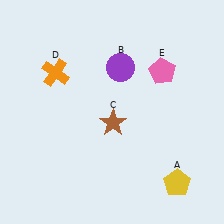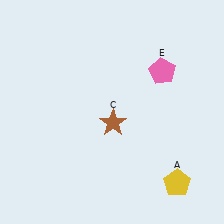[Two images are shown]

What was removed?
The purple circle (B), the orange cross (D) were removed in Image 2.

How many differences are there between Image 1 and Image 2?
There are 2 differences between the two images.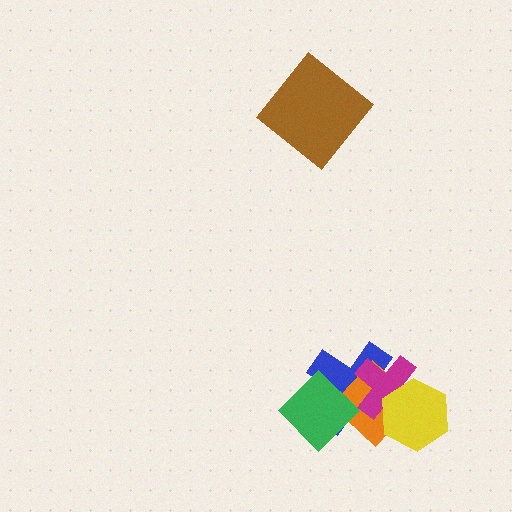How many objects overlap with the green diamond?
2 objects overlap with the green diamond.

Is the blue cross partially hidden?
Yes, it is partially covered by another shape.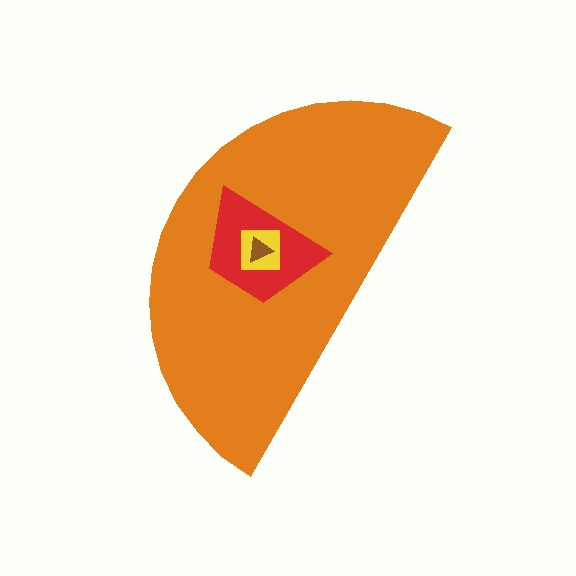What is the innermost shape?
The brown triangle.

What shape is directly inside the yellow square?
The brown triangle.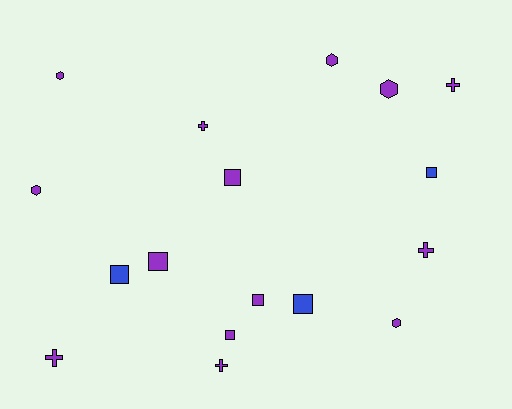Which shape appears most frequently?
Square, with 7 objects.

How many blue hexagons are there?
There are no blue hexagons.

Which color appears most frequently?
Purple, with 14 objects.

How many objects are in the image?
There are 17 objects.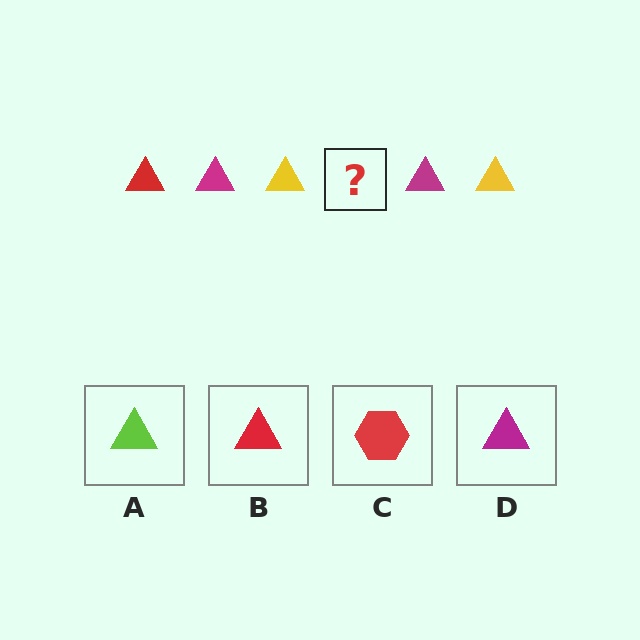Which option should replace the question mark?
Option B.